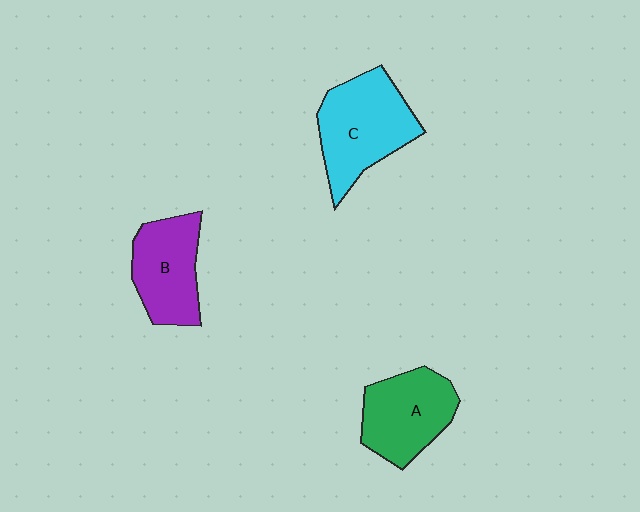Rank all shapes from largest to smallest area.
From largest to smallest: C (cyan), A (green), B (purple).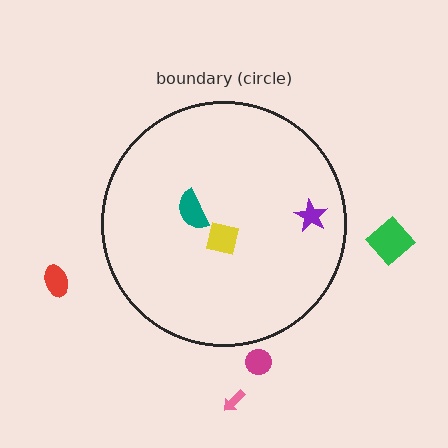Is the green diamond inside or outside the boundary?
Outside.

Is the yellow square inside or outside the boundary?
Inside.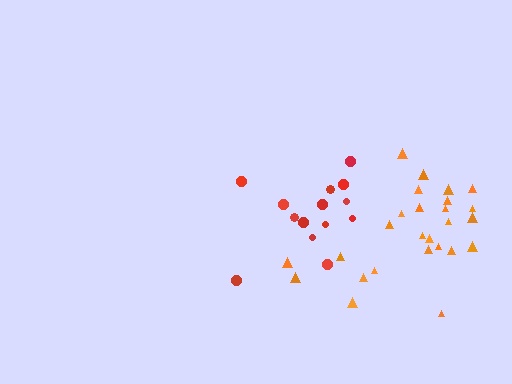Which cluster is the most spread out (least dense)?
Orange.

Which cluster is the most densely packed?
Red.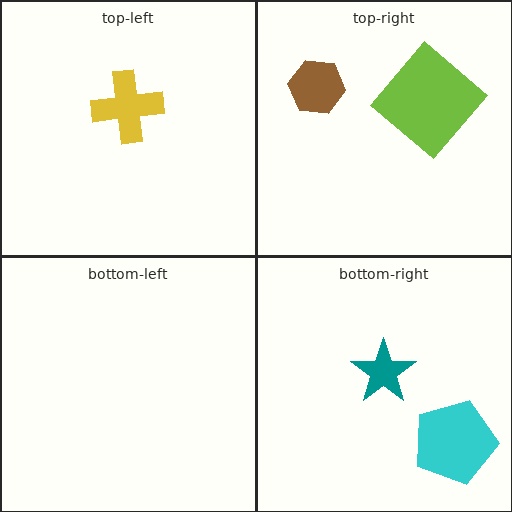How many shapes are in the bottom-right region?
2.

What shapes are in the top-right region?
The brown hexagon, the lime diamond.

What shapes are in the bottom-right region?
The teal star, the cyan pentagon.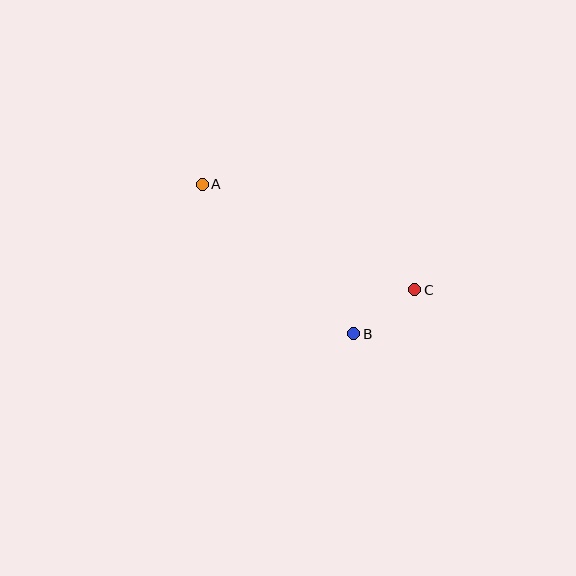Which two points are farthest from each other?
Points A and C are farthest from each other.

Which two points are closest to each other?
Points B and C are closest to each other.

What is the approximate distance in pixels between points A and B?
The distance between A and B is approximately 213 pixels.